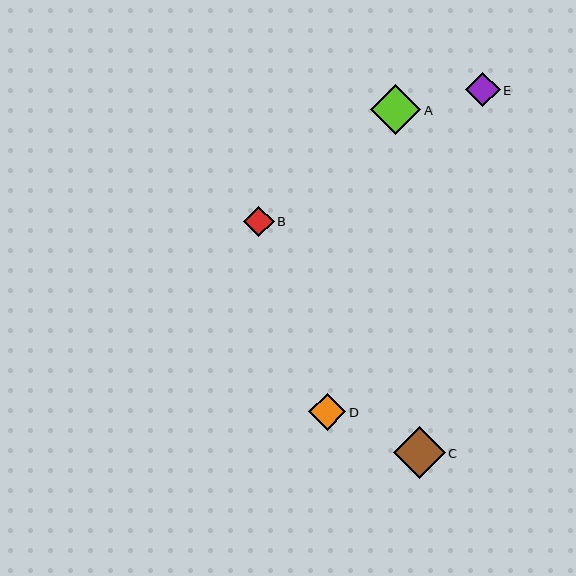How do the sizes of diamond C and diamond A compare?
Diamond C and diamond A are approximately the same size.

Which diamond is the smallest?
Diamond B is the smallest with a size of approximately 30 pixels.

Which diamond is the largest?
Diamond C is the largest with a size of approximately 52 pixels.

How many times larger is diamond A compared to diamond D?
Diamond A is approximately 1.3 times the size of diamond D.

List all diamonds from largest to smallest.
From largest to smallest: C, A, D, E, B.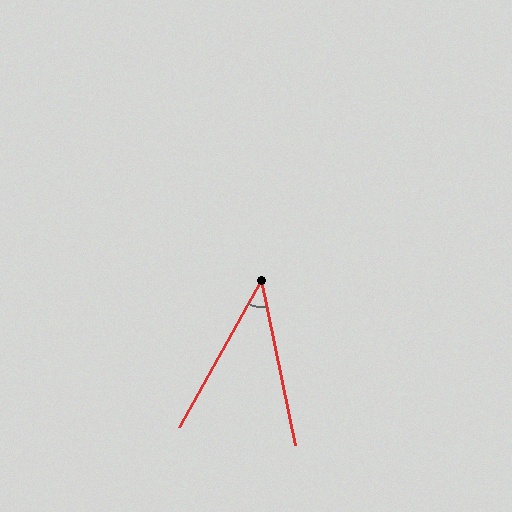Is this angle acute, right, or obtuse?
It is acute.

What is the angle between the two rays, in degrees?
Approximately 41 degrees.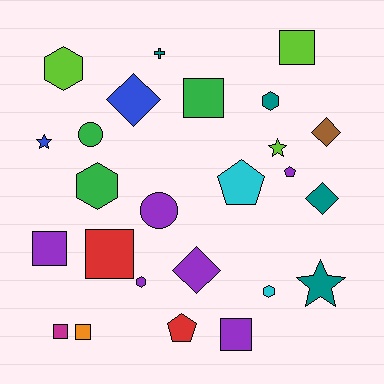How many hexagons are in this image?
There are 5 hexagons.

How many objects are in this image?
There are 25 objects.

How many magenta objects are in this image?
There is 1 magenta object.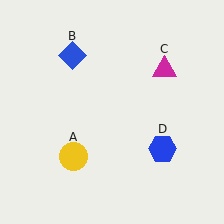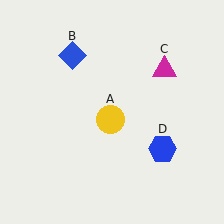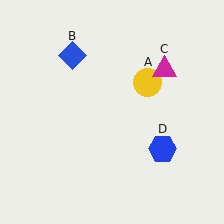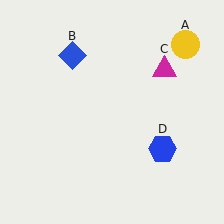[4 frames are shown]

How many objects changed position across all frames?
1 object changed position: yellow circle (object A).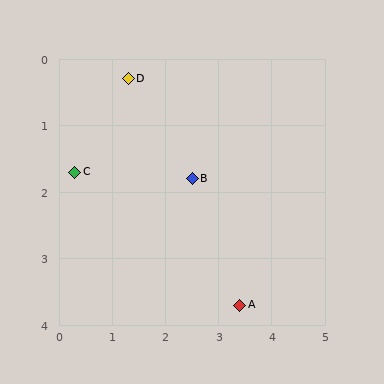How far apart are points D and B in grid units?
Points D and B are about 1.9 grid units apart.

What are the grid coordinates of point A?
Point A is at approximately (3.4, 3.7).